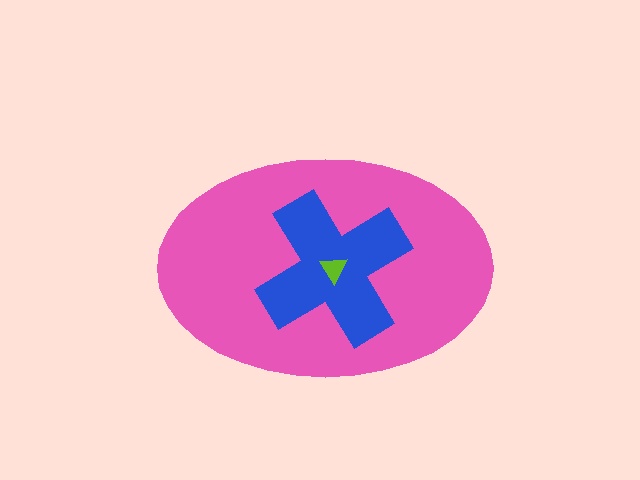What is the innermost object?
The lime triangle.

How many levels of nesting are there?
3.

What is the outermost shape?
The pink ellipse.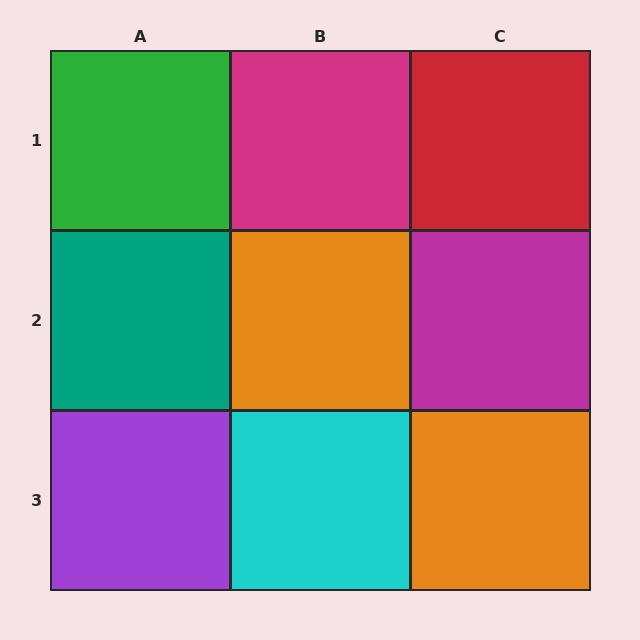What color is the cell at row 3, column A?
Purple.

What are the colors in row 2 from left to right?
Teal, orange, magenta.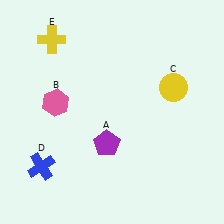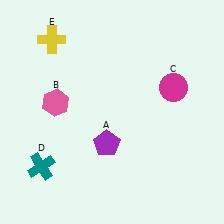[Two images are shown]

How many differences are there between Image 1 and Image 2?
There are 2 differences between the two images.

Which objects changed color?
C changed from yellow to magenta. D changed from blue to teal.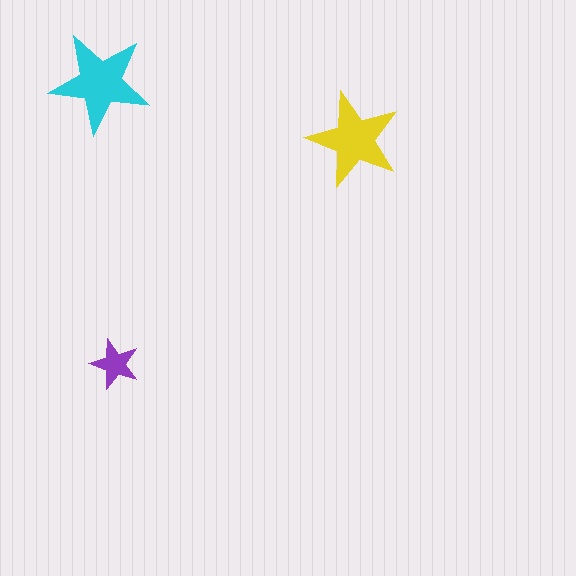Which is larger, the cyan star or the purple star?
The cyan one.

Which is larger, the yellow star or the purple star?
The yellow one.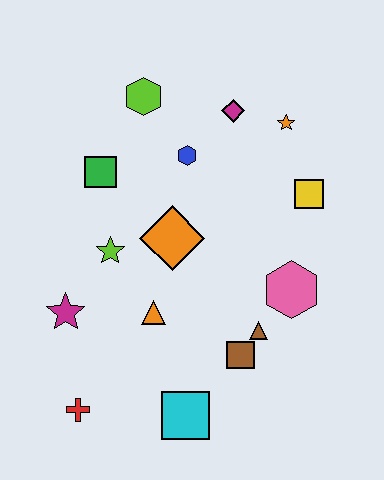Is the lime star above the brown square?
Yes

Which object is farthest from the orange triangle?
The orange star is farthest from the orange triangle.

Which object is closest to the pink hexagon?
The brown triangle is closest to the pink hexagon.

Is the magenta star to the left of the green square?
Yes